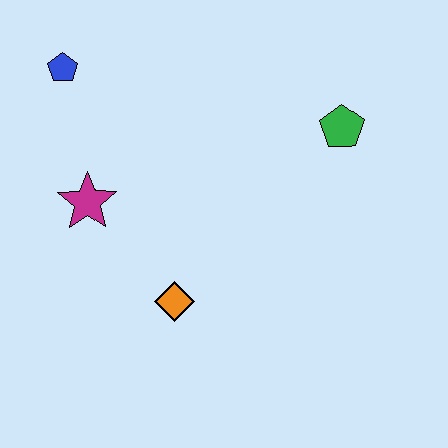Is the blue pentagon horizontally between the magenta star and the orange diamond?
No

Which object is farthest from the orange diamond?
The blue pentagon is farthest from the orange diamond.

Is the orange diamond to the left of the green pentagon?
Yes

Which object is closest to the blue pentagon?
The magenta star is closest to the blue pentagon.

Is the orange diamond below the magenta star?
Yes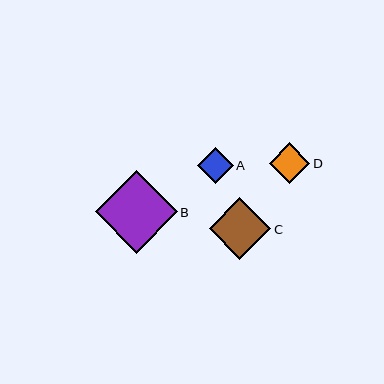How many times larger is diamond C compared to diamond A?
Diamond C is approximately 1.7 times the size of diamond A.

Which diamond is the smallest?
Diamond A is the smallest with a size of approximately 36 pixels.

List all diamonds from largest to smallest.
From largest to smallest: B, C, D, A.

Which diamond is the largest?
Diamond B is the largest with a size of approximately 82 pixels.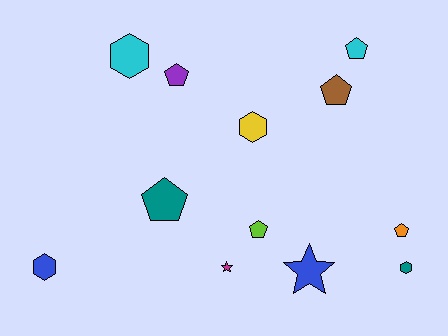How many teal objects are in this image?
There are 2 teal objects.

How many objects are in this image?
There are 12 objects.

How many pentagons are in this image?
There are 6 pentagons.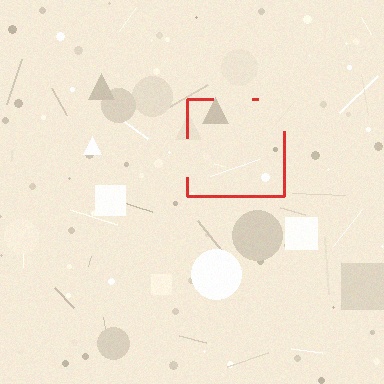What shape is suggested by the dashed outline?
The dashed outline suggests a square.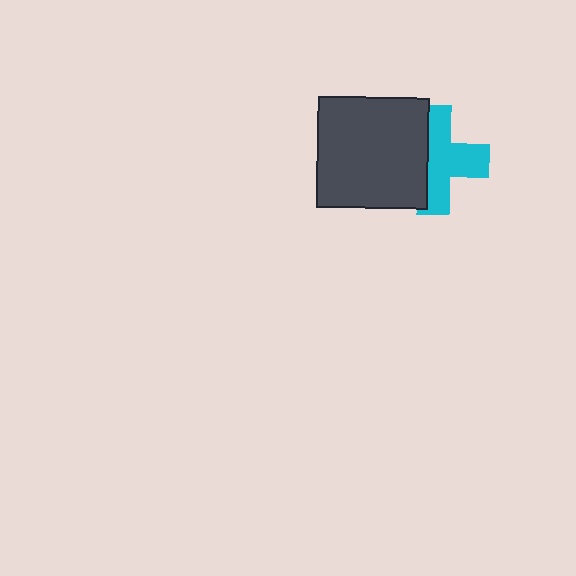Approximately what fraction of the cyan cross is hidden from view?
Roughly 39% of the cyan cross is hidden behind the dark gray square.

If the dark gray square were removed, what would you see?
You would see the complete cyan cross.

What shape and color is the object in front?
The object in front is a dark gray square.